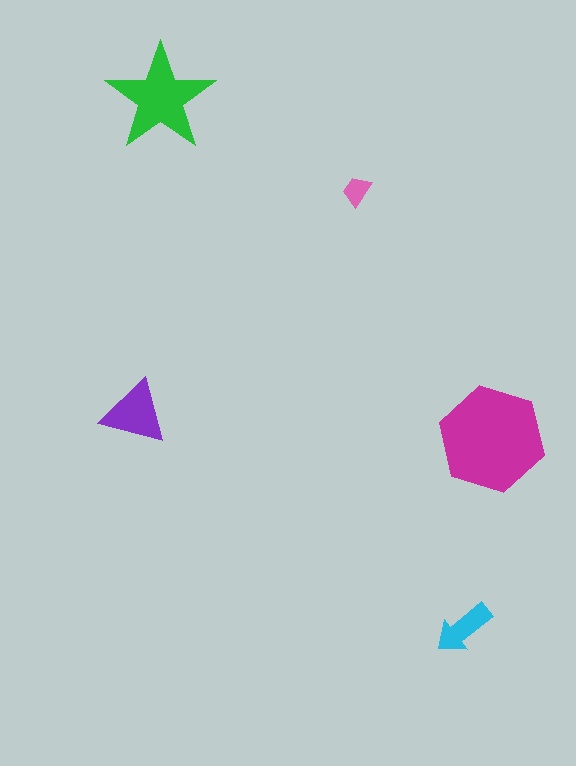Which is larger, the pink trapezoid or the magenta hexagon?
The magenta hexagon.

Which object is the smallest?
The pink trapezoid.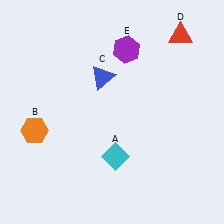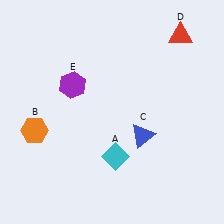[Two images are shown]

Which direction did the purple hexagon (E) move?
The purple hexagon (E) moved left.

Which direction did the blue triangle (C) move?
The blue triangle (C) moved down.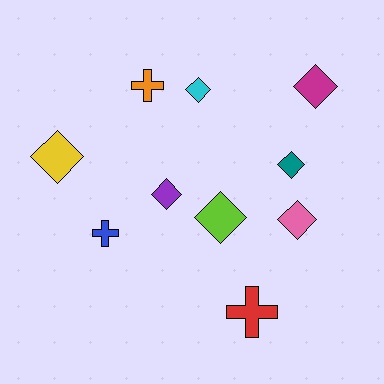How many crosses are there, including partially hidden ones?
There are 3 crosses.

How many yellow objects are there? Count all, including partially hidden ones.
There is 1 yellow object.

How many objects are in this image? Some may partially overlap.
There are 10 objects.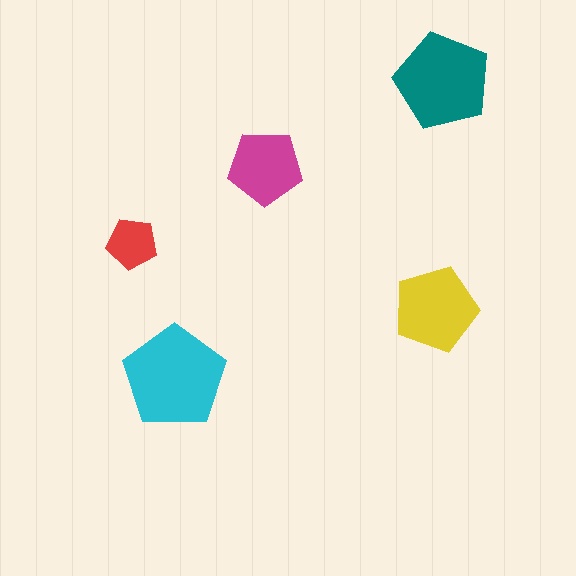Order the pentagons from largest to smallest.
the cyan one, the teal one, the yellow one, the magenta one, the red one.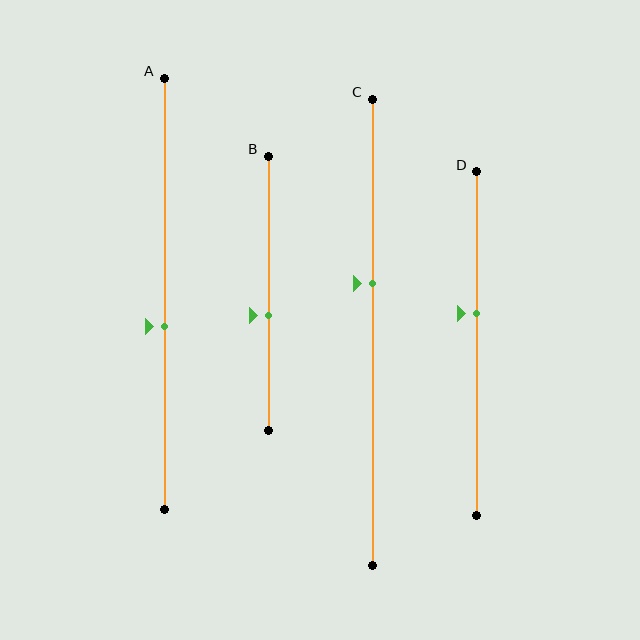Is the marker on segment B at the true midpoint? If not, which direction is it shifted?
No, the marker on segment B is shifted downward by about 8% of the segment length.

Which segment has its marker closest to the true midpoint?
Segment A has its marker closest to the true midpoint.